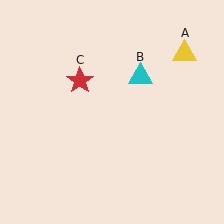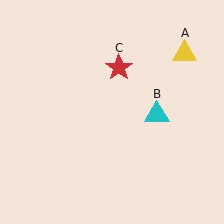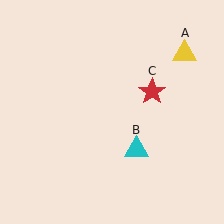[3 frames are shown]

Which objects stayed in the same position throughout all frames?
Yellow triangle (object A) remained stationary.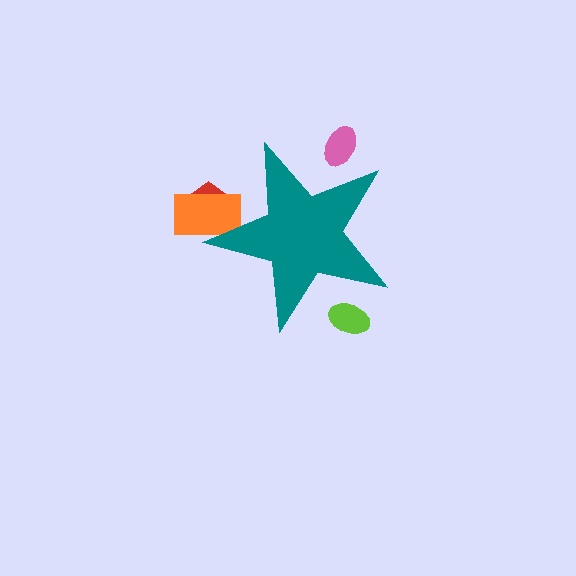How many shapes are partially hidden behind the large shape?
4 shapes are partially hidden.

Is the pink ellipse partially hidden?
Yes, the pink ellipse is partially hidden behind the teal star.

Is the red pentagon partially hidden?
Yes, the red pentagon is partially hidden behind the teal star.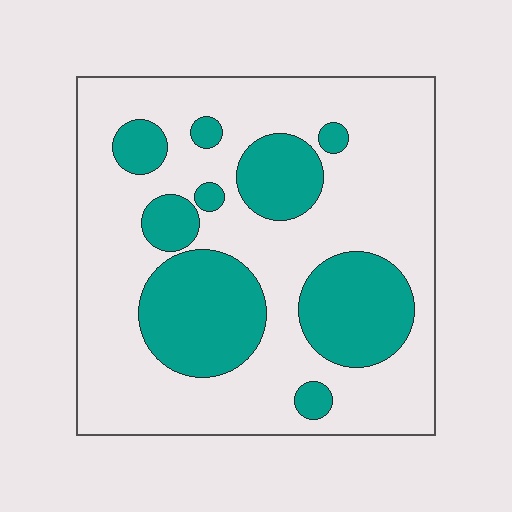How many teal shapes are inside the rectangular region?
9.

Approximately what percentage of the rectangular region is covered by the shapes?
Approximately 30%.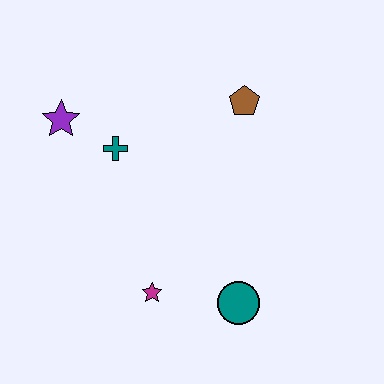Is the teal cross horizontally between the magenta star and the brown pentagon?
No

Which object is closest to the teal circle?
The magenta star is closest to the teal circle.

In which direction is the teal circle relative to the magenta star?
The teal circle is to the right of the magenta star.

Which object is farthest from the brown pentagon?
The magenta star is farthest from the brown pentagon.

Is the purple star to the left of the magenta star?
Yes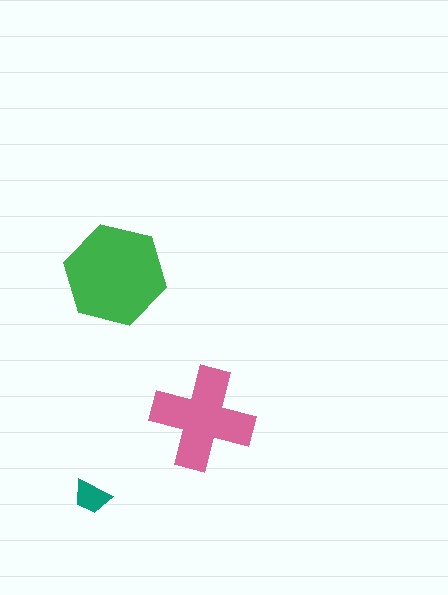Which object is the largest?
The green hexagon.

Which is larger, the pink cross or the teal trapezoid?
The pink cross.